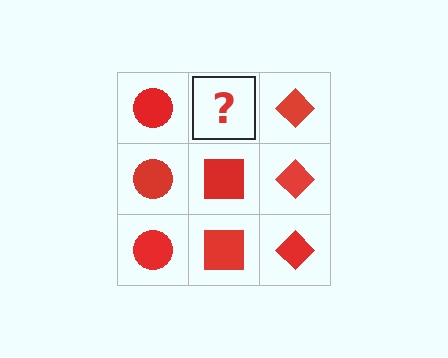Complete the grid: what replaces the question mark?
The question mark should be replaced with a red square.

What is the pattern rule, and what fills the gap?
The rule is that each column has a consistent shape. The gap should be filled with a red square.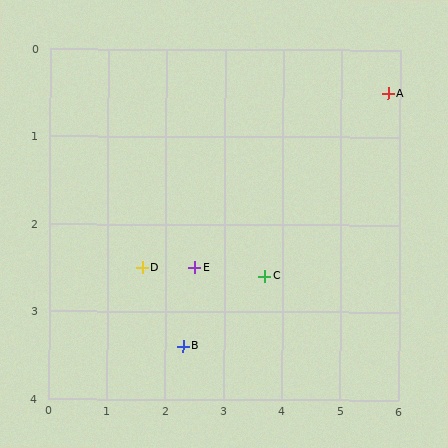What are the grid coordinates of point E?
Point E is at approximately (2.5, 2.5).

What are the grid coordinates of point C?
Point C is at approximately (3.7, 2.6).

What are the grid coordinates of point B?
Point B is at approximately (2.3, 3.4).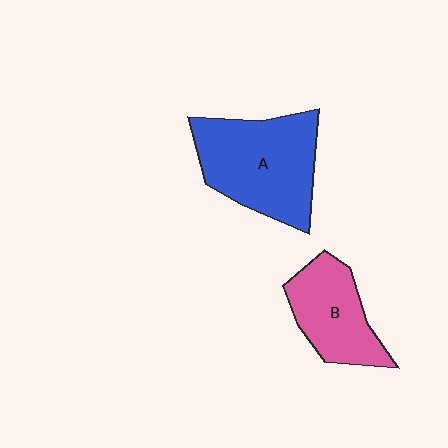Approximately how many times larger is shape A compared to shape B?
Approximately 1.5 times.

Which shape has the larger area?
Shape A (blue).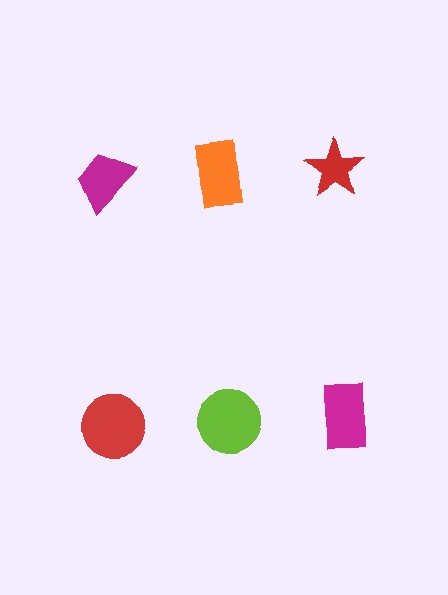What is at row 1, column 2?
An orange rectangle.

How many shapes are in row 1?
3 shapes.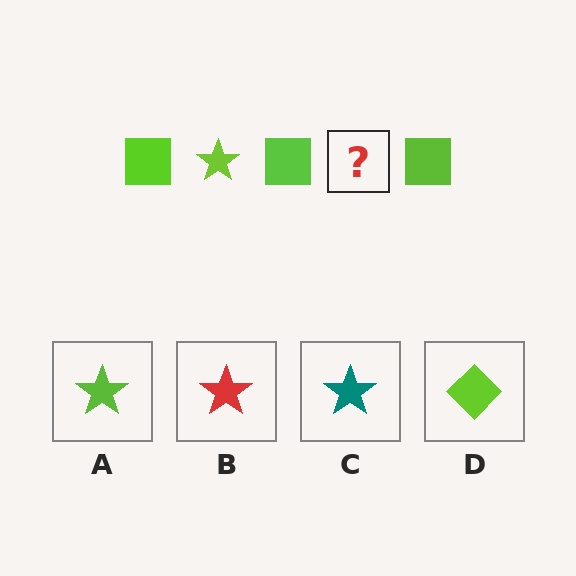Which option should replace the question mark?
Option A.